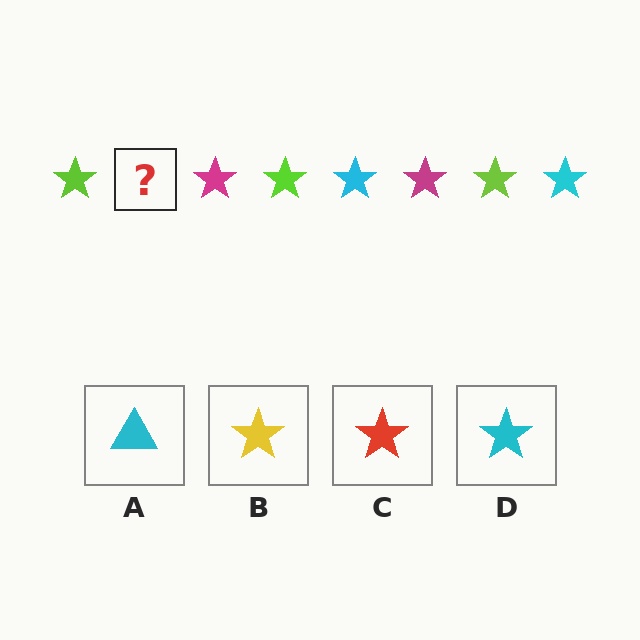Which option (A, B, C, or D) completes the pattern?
D.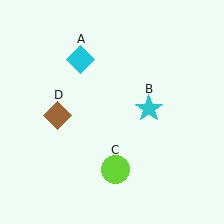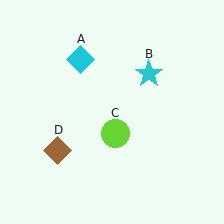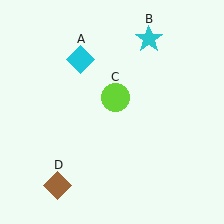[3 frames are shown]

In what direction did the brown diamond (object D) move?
The brown diamond (object D) moved down.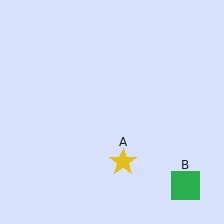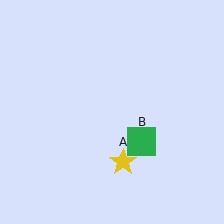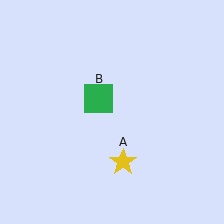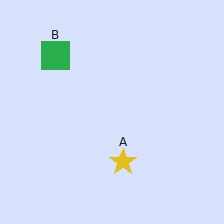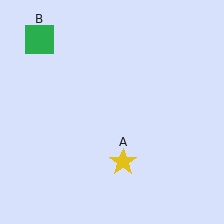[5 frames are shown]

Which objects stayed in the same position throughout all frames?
Yellow star (object A) remained stationary.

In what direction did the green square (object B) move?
The green square (object B) moved up and to the left.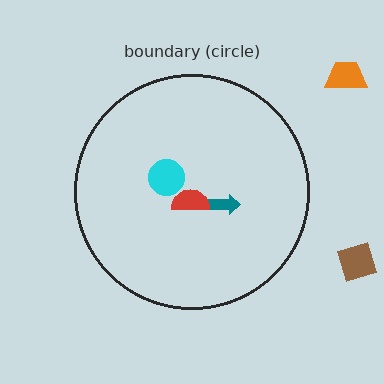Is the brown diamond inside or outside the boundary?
Outside.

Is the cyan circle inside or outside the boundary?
Inside.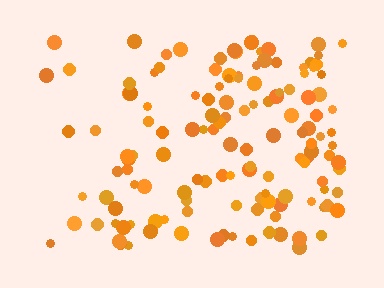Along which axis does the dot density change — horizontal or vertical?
Horizontal.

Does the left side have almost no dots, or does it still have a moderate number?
Still a moderate number, just noticeably fewer than the right.